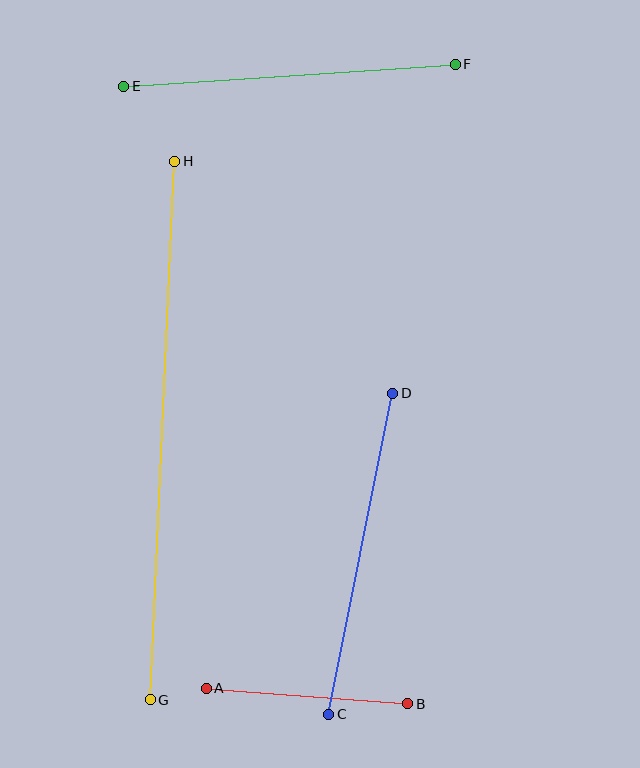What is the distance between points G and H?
The distance is approximately 539 pixels.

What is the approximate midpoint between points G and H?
The midpoint is at approximately (162, 430) pixels.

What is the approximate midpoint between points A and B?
The midpoint is at approximately (307, 696) pixels.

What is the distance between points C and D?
The distance is approximately 327 pixels.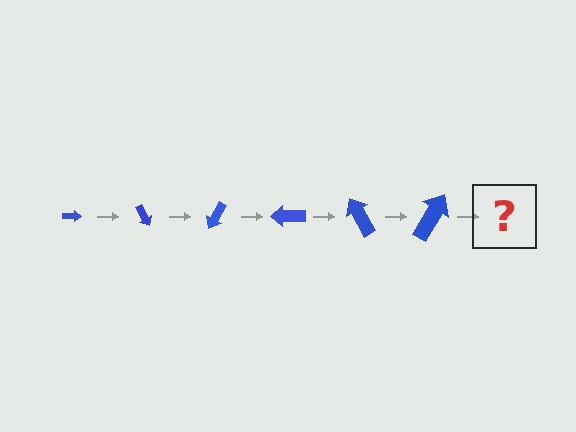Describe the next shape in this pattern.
It should be an arrow, larger than the previous one and rotated 360 degrees from the start.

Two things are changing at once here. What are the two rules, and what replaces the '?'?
The two rules are that the arrow grows larger each step and it rotates 60 degrees each step. The '?' should be an arrow, larger than the previous one and rotated 360 degrees from the start.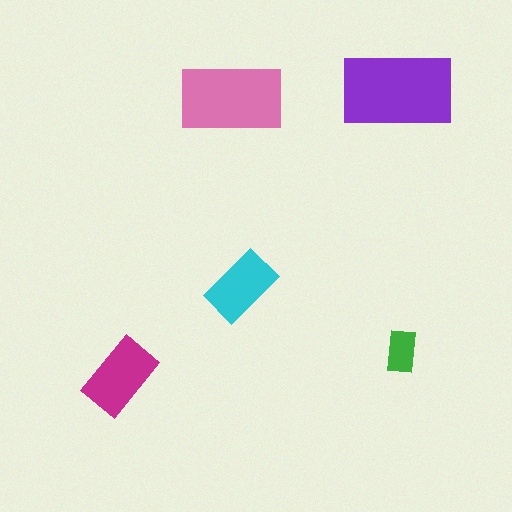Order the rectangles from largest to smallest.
the purple one, the pink one, the magenta one, the cyan one, the green one.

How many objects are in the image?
There are 5 objects in the image.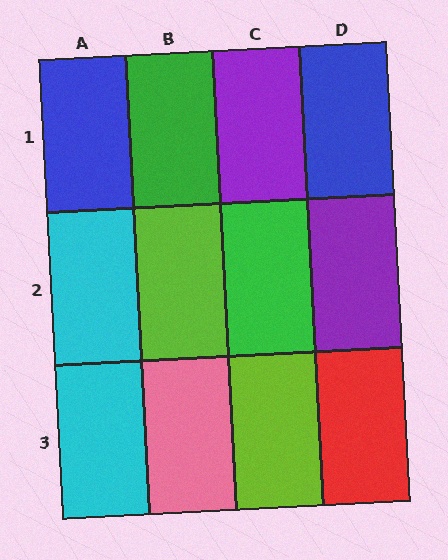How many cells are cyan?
2 cells are cyan.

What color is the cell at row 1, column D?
Blue.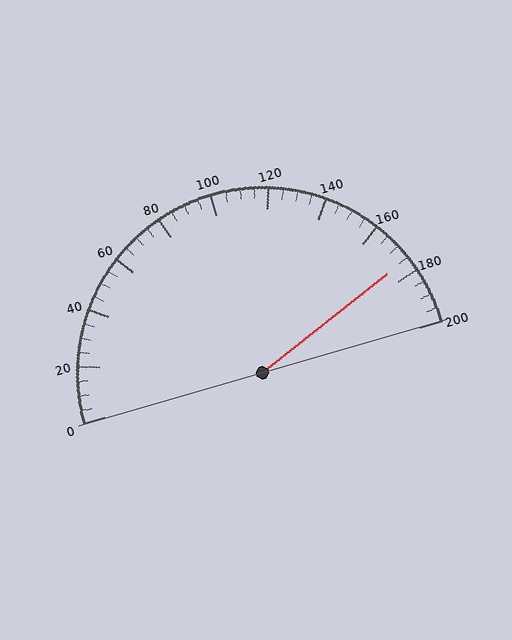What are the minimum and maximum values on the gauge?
The gauge ranges from 0 to 200.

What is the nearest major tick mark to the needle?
The nearest major tick mark is 180.